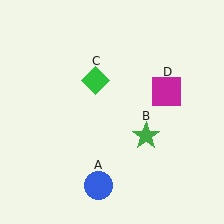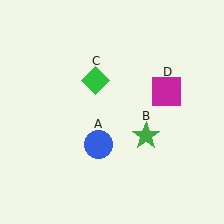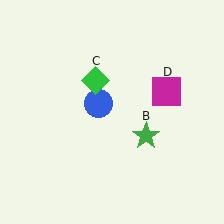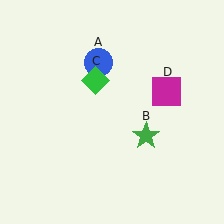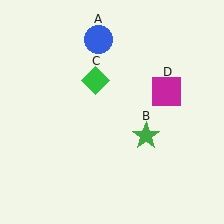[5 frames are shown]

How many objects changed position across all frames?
1 object changed position: blue circle (object A).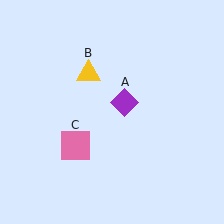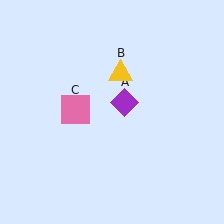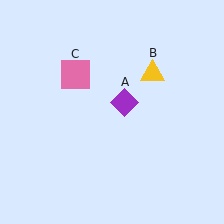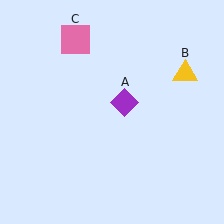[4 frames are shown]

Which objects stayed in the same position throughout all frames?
Purple diamond (object A) remained stationary.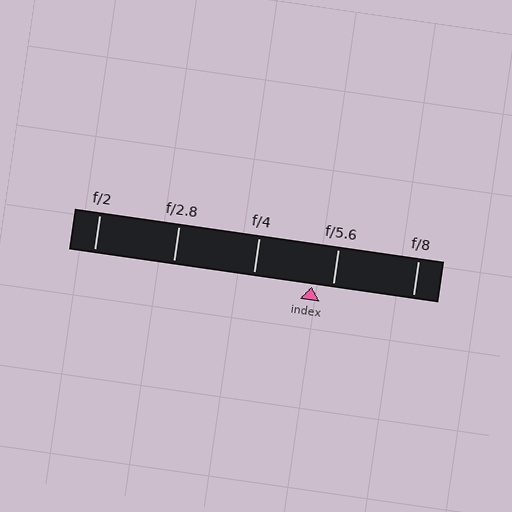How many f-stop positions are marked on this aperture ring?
There are 5 f-stop positions marked.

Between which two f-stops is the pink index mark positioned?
The index mark is between f/4 and f/5.6.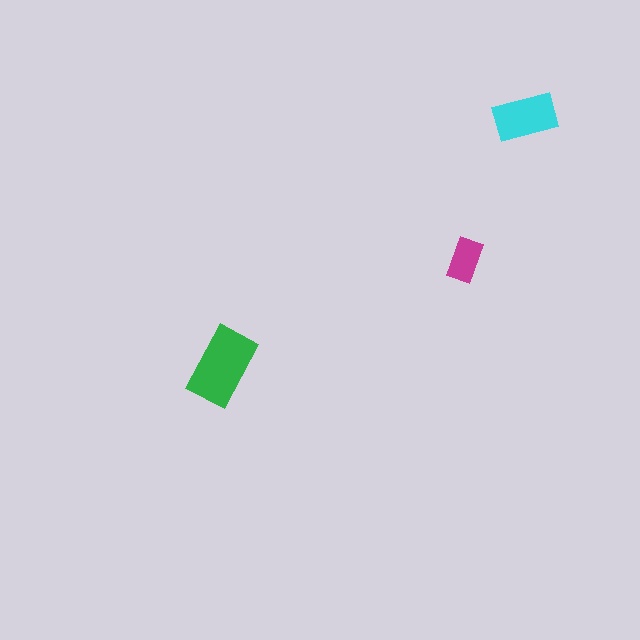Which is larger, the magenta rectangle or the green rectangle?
The green one.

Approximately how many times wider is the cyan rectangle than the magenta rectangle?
About 1.5 times wider.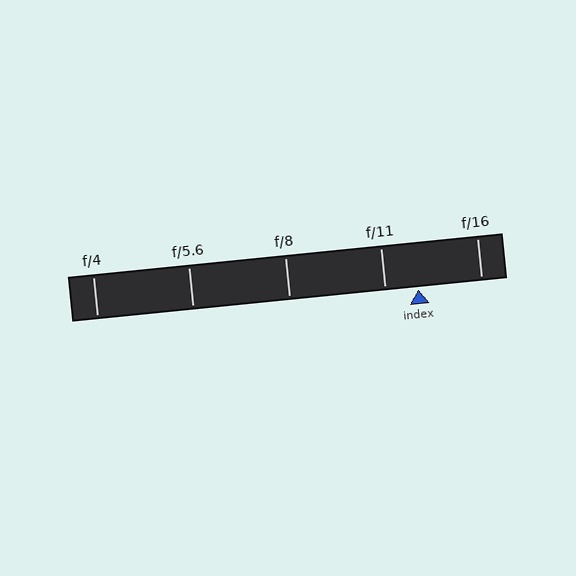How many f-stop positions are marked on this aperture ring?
There are 5 f-stop positions marked.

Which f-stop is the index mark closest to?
The index mark is closest to f/11.